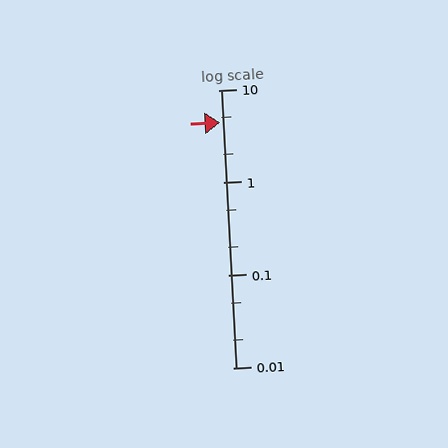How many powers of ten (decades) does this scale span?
The scale spans 3 decades, from 0.01 to 10.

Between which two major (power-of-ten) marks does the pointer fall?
The pointer is between 1 and 10.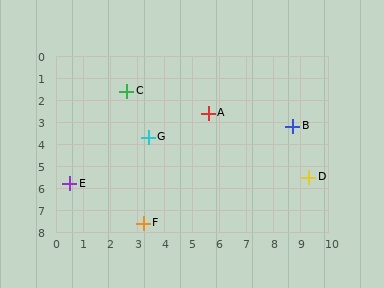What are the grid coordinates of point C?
Point C is at approximately (2.6, 1.6).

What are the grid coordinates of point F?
Point F is at approximately (3.2, 7.6).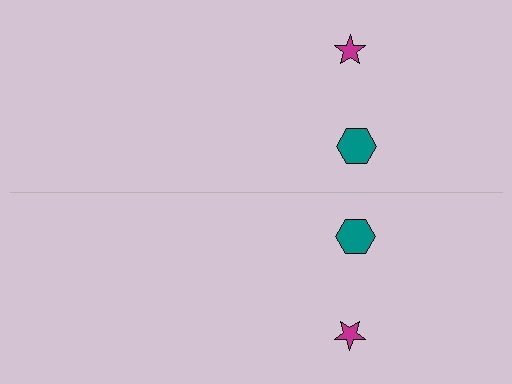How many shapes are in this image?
There are 4 shapes in this image.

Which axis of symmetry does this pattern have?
The pattern has a horizontal axis of symmetry running through the center of the image.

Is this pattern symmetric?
Yes, this pattern has bilateral (reflection) symmetry.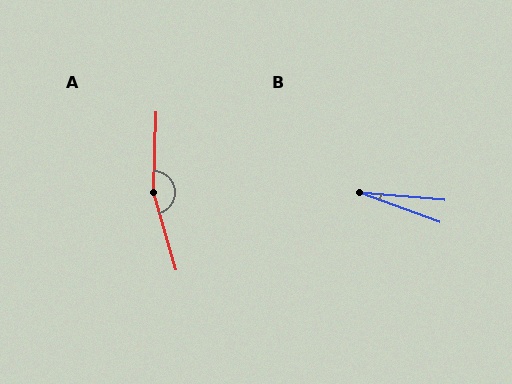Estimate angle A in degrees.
Approximately 162 degrees.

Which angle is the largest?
A, at approximately 162 degrees.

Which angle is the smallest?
B, at approximately 15 degrees.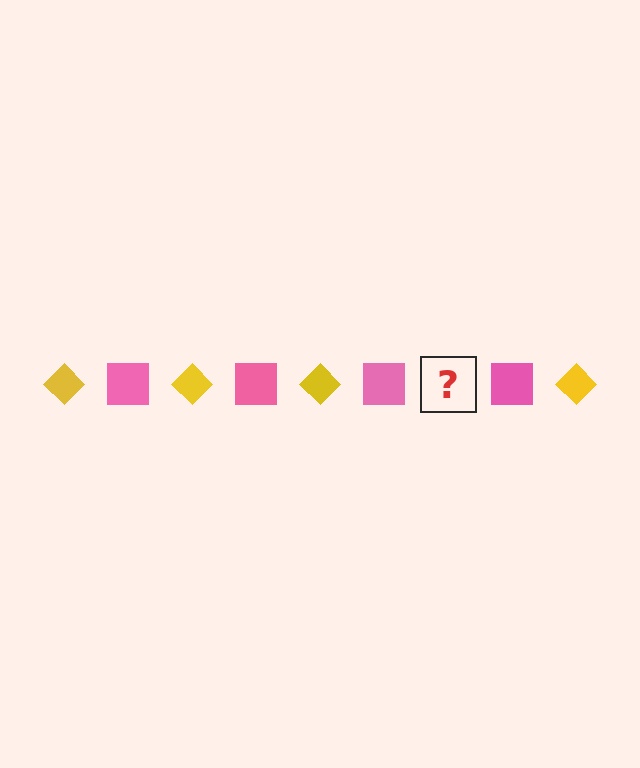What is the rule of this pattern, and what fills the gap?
The rule is that the pattern alternates between yellow diamond and pink square. The gap should be filled with a yellow diamond.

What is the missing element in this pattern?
The missing element is a yellow diamond.